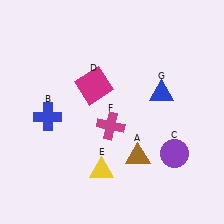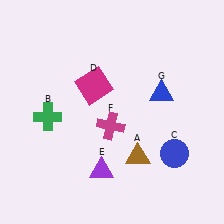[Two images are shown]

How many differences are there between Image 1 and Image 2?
There are 3 differences between the two images.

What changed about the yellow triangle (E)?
In Image 1, E is yellow. In Image 2, it changed to purple.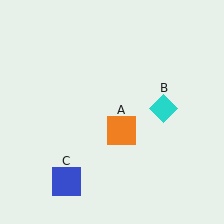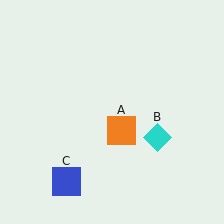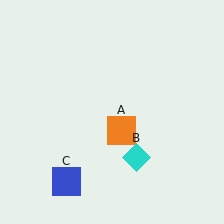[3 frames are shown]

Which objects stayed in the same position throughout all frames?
Orange square (object A) and blue square (object C) remained stationary.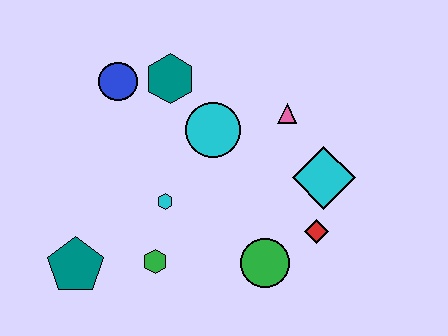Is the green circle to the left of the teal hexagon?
No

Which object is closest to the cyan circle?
The teal hexagon is closest to the cyan circle.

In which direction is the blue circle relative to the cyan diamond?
The blue circle is to the left of the cyan diamond.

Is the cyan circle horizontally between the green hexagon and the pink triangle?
Yes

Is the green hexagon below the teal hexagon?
Yes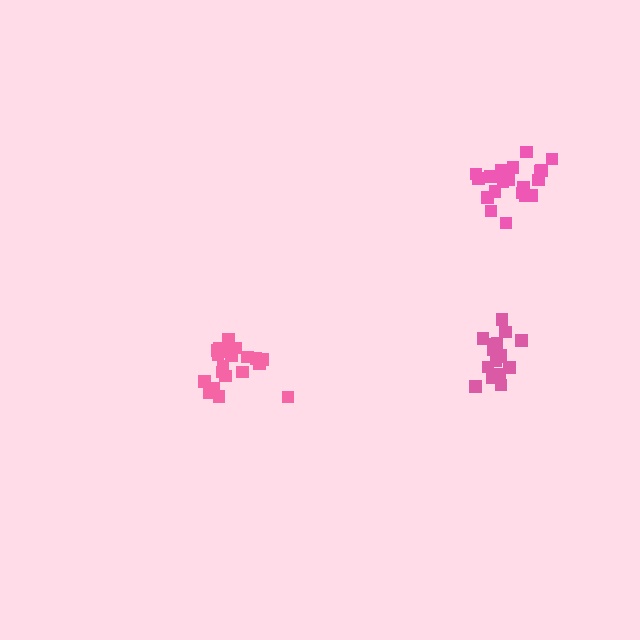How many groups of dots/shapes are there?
There are 3 groups.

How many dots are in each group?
Group 1: 21 dots, Group 2: 16 dots, Group 3: 21 dots (58 total).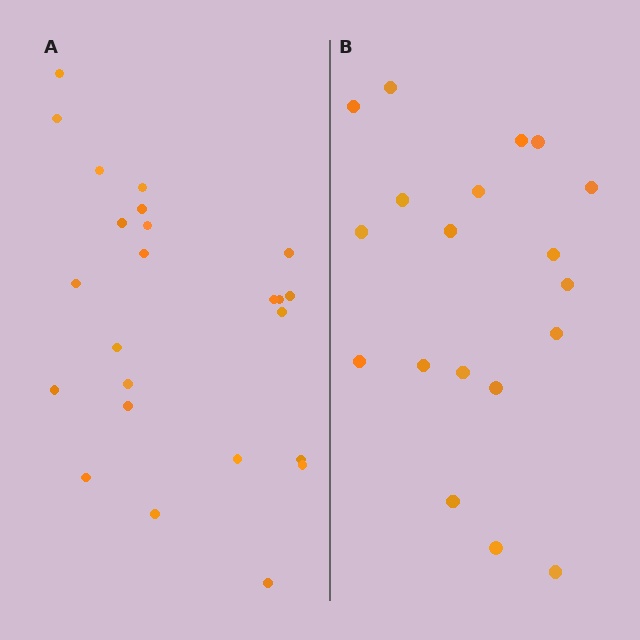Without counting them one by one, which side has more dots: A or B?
Region A (the left region) has more dots.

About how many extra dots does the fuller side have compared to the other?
Region A has about 5 more dots than region B.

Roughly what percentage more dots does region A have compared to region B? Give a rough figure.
About 25% more.